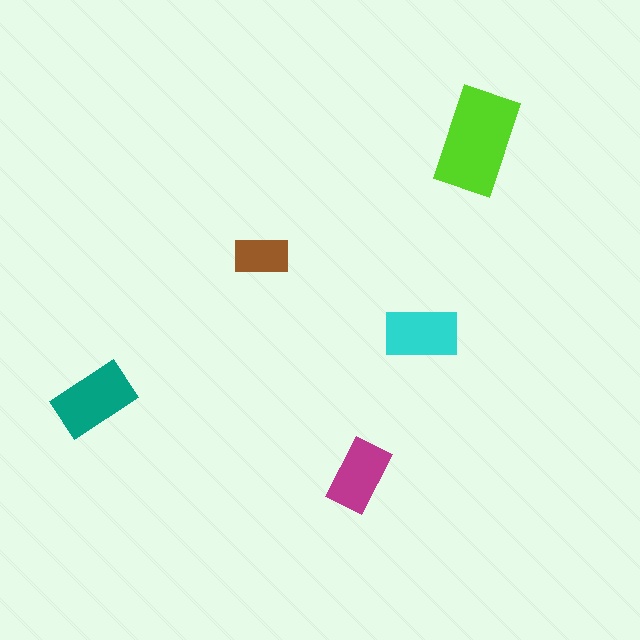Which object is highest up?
The lime rectangle is topmost.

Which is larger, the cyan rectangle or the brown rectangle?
The cyan one.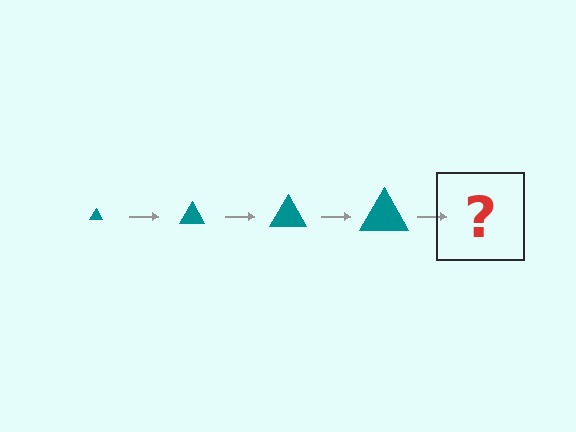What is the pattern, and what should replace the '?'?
The pattern is that the triangle gets progressively larger each step. The '?' should be a teal triangle, larger than the previous one.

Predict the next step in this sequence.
The next step is a teal triangle, larger than the previous one.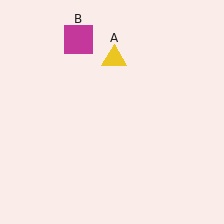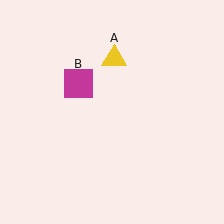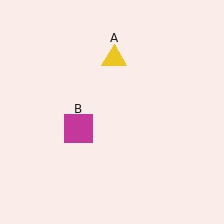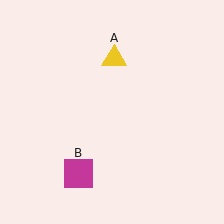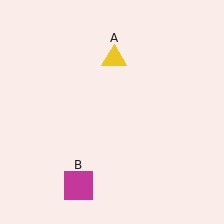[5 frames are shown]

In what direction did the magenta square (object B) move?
The magenta square (object B) moved down.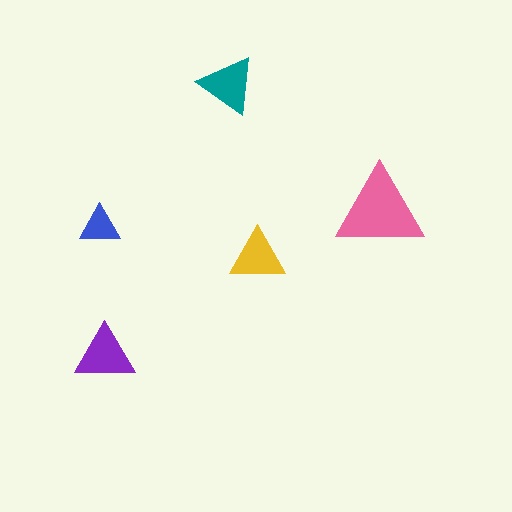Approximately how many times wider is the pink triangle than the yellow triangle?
About 1.5 times wider.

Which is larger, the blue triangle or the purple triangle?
The purple one.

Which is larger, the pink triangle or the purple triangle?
The pink one.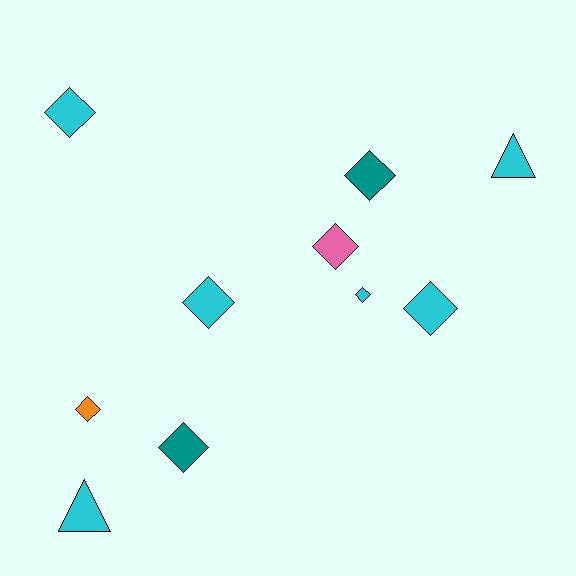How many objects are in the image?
There are 10 objects.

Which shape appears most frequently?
Diamond, with 8 objects.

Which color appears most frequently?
Cyan, with 6 objects.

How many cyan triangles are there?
There are 2 cyan triangles.